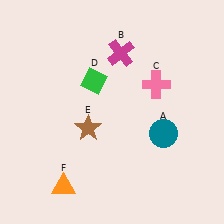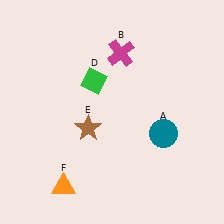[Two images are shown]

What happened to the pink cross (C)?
The pink cross (C) was removed in Image 2. It was in the top-right area of Image 1.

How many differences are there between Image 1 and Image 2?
There is 1 difference between the two images.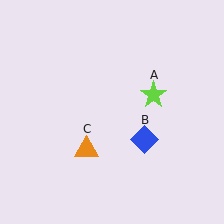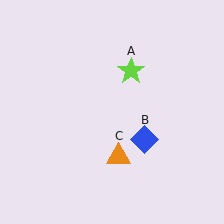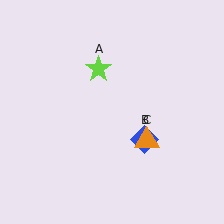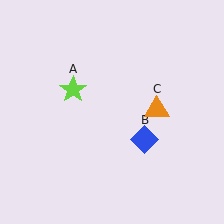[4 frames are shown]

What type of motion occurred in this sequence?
The lime star (object A), orange triangle (object C) rotated counterclockwise around the center of the scene.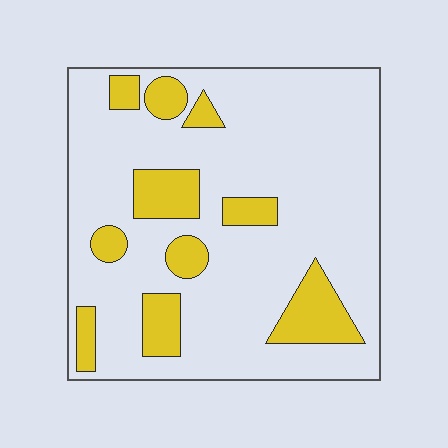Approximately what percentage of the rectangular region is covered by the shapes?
Approximately 20%.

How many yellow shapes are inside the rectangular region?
10.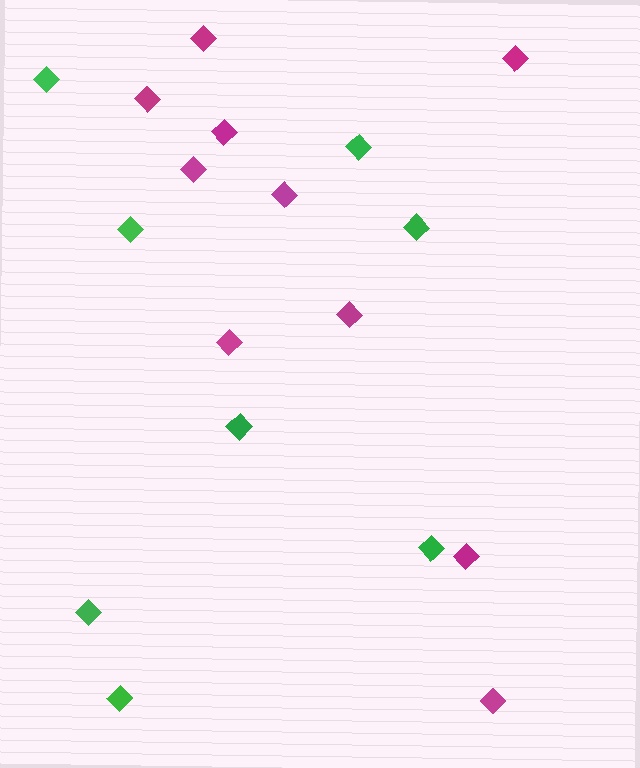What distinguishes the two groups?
There are 2 groups: one group of green diamonds (8) and one group of magenta diamonds (10).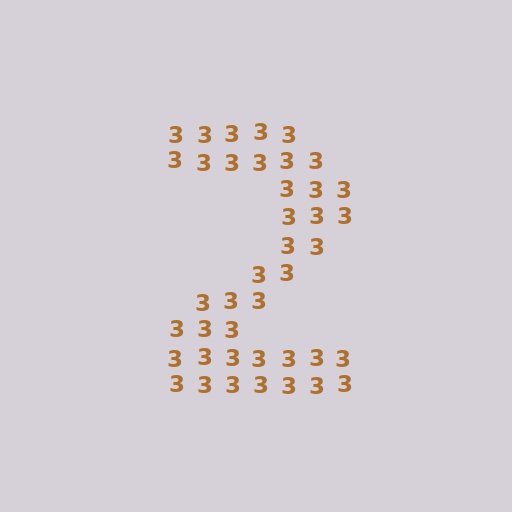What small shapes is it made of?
It is made of small digit 3's.